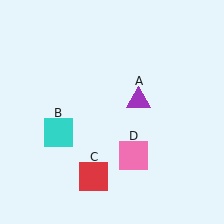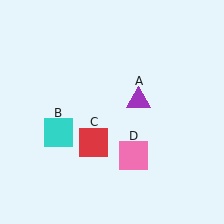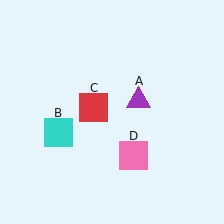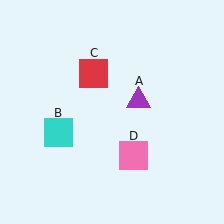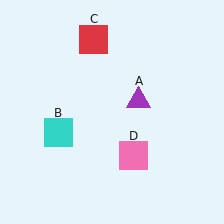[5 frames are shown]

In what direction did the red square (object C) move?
The red square (object C) moved up.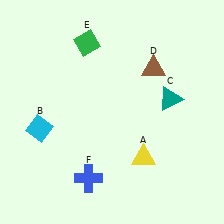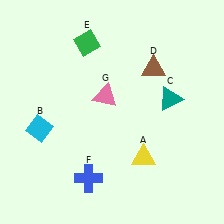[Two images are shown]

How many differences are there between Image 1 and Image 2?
There is 1 difference between the two images.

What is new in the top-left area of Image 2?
A pink triangle (G) was added in the top-left area of Image 2.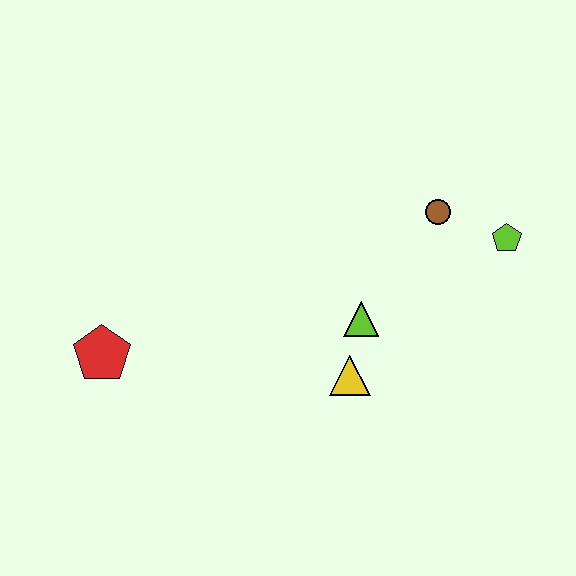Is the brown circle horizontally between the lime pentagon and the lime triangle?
Yes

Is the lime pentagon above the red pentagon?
Yes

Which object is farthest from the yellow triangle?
The red pentagon is farthest from the yellow triangle.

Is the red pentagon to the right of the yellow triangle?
No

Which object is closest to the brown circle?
The lime pentagon is closest to the brown circle.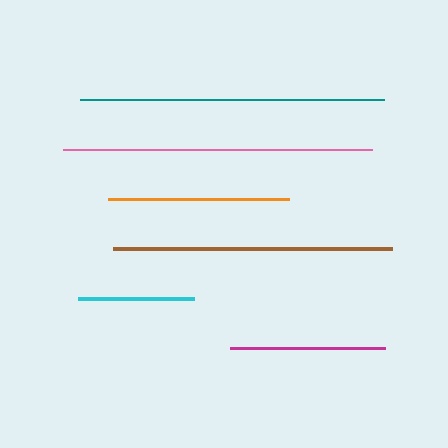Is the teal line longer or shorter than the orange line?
The teal line is longer than the orange line.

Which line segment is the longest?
The pink line is the longest at approximately 309 pixels.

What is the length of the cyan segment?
The cyan segment is approximately 116 pixels long.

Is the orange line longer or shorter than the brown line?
The brown line is longer than the orange line.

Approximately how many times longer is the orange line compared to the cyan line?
The orange line is approximately 1.6 times the length of the cyan line.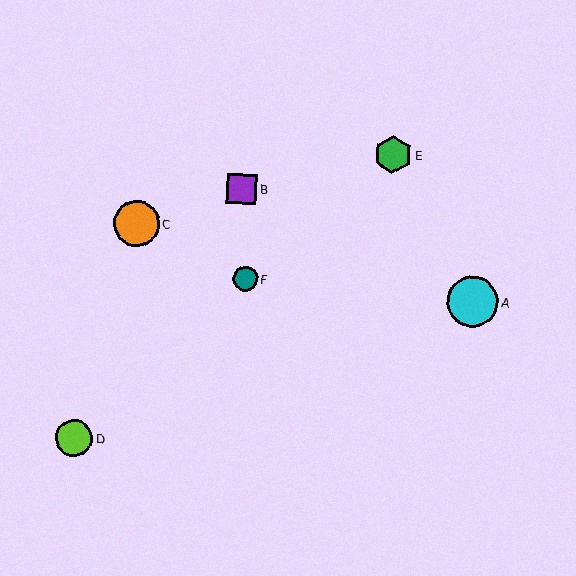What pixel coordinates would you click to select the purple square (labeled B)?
Click at (242, 189) to select the purple square B.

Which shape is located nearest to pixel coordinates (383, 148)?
The green hexagon (labeled E) at (393, 155) is nearest to that location.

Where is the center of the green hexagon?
The center of the green hexagon is at (393, 155).